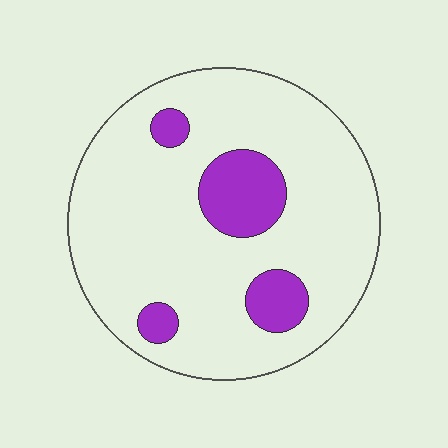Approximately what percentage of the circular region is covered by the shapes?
Approximately 15%.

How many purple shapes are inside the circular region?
4.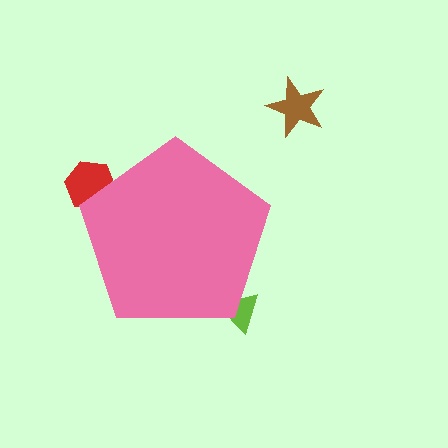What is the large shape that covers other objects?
A pink pentagon.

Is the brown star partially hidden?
No, the brown star is fully visible.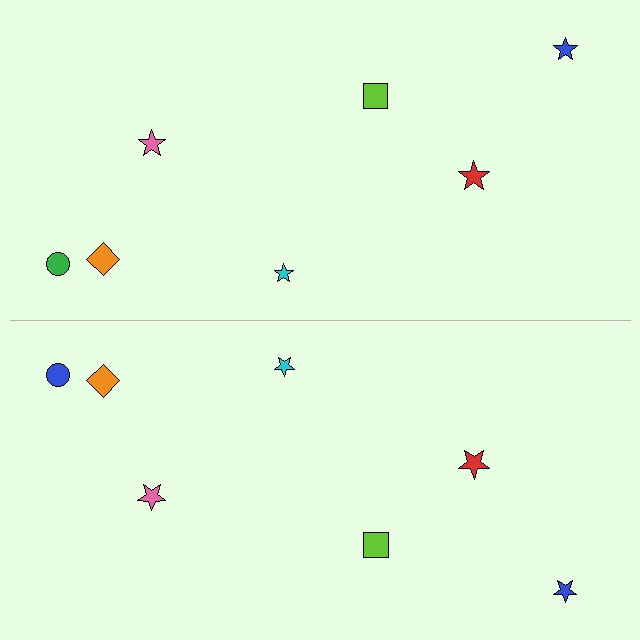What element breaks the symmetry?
The blue circle on the bottom side breaks the symmetry — its mirror counterpart is green.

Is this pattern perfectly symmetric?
No, the pattern is not perfectly symmetric. The blue circle on the bottom side breaks the symmetry — its mirror counterpart is green.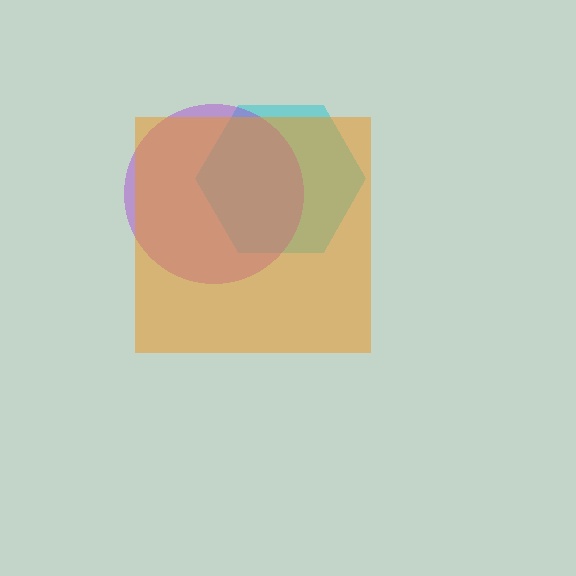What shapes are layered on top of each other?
The layered shapes are: a cyan hexagon, a purple circle, an orange square.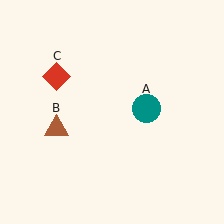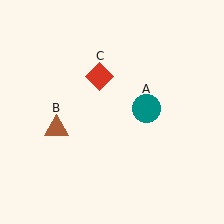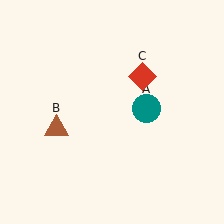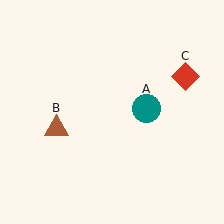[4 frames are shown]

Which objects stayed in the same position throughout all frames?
Teal circle (object A) and brown triangle (object B) remained stationary.